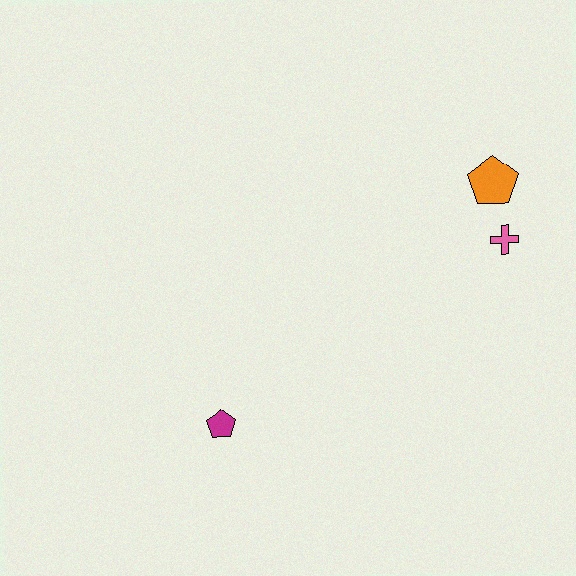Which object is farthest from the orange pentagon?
The magenta pentagon is farthest from the orange pentagon.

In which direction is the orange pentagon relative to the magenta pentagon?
The orange pentagon is to the right of the magenta pentagon.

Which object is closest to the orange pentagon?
The pink cross is closest to the orange pentagon.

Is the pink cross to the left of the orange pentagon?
No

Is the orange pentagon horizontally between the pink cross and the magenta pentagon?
Yes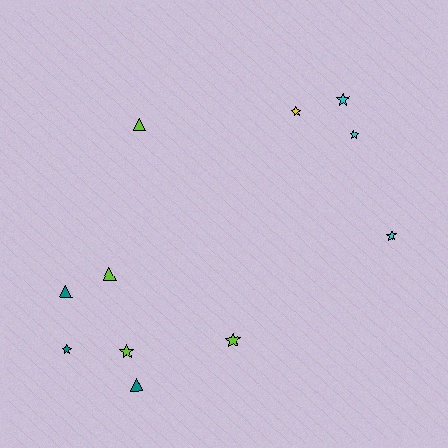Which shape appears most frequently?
Star, with 7 objects.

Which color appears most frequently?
Lime, with 4 objects.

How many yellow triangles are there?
There are no yellow triangles.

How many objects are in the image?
There are 11 objects.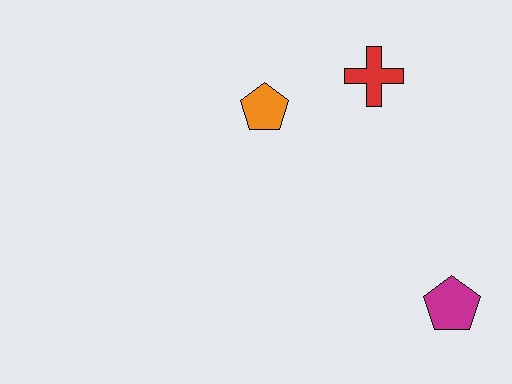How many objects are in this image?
There are 3 objects.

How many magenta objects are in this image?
There is 1 magenta object.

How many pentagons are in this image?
There are 2 pentagons.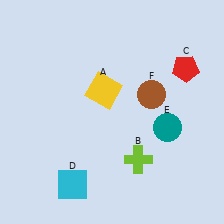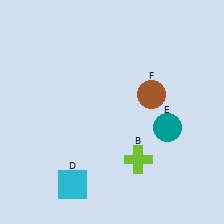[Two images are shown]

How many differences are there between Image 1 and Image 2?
There are 2 differences between the two images.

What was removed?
The red pentagon (C), the yellow square (A) were removed in Image 2.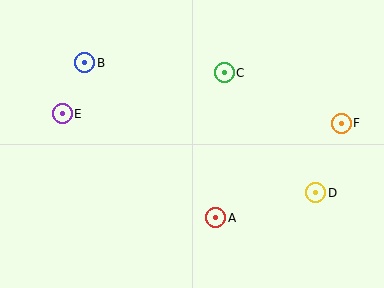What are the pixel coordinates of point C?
Point C is at (224, 73).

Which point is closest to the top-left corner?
Point B is closest to the top-left corner.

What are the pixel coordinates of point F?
Point F is at (341, 123).